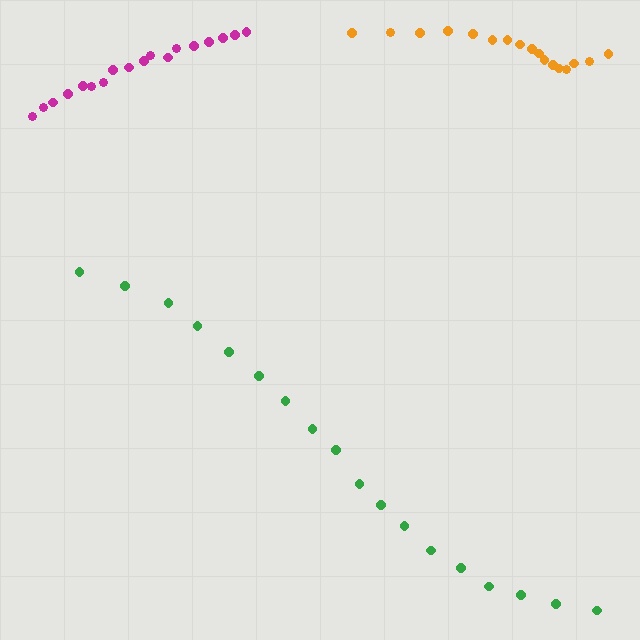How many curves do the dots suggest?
There are 3 distinct paths.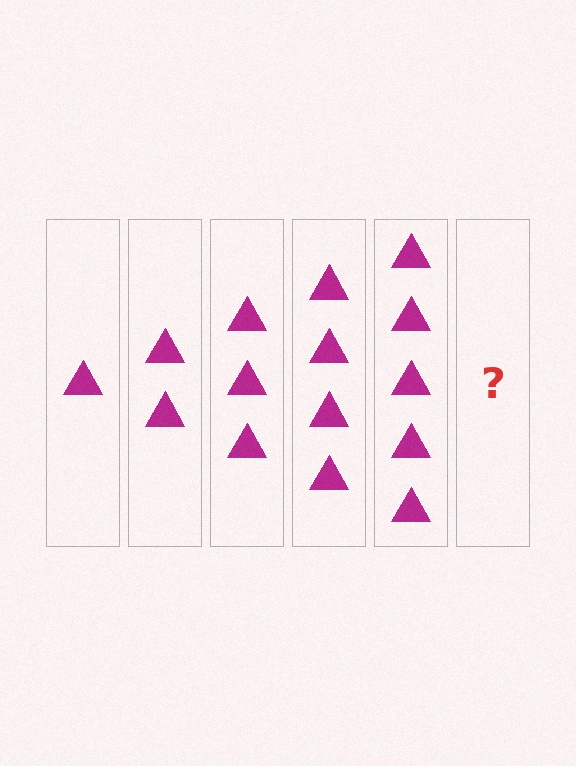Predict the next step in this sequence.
The next step is 6 triangles.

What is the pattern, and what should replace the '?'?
The pattern is that each step adds one more triangle. The '?' should be 6 triangles.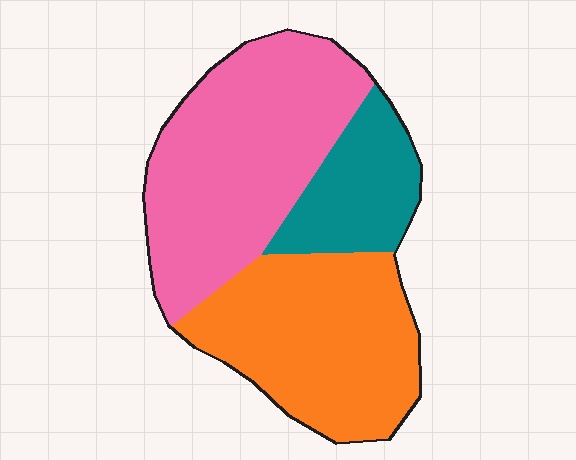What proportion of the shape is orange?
Orange covers around 40% of the shape.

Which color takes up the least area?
Teal, at roughly 20%.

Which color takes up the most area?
Pink, at roughly 45%.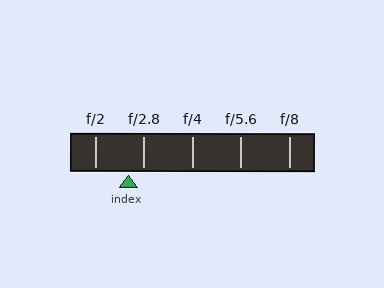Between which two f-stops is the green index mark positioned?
The index mark is between f/2 and f/2.8.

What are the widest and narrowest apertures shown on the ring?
The widest aperture shown is f/2 and the narrowest is f/8.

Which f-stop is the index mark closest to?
The index mark is closest to f/2.8.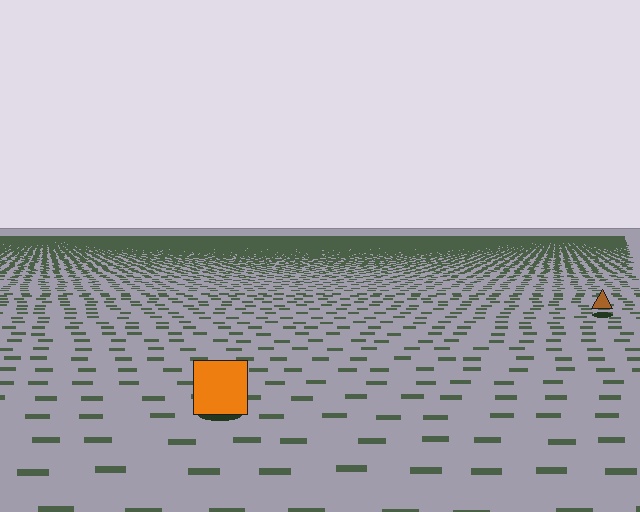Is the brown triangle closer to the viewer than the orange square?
No. The orange square is closer — you can tell from the texture gradient: the ground texture is coarser near it.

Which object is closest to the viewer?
The orange square is closest. The texture marks near it are larger and more spread out.